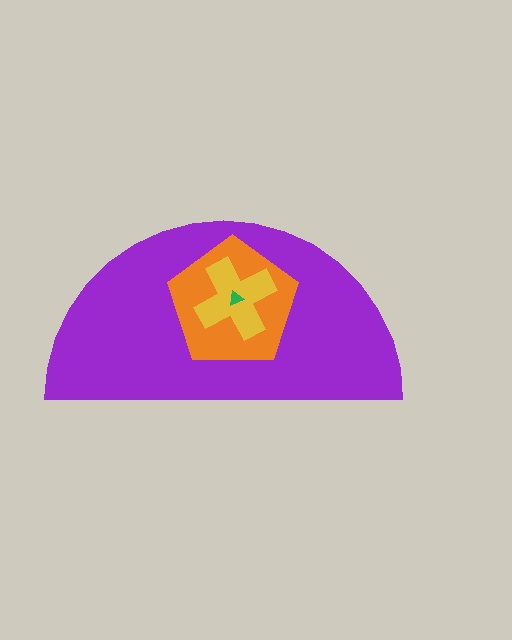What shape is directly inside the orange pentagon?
The yellow cross.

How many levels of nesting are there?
4.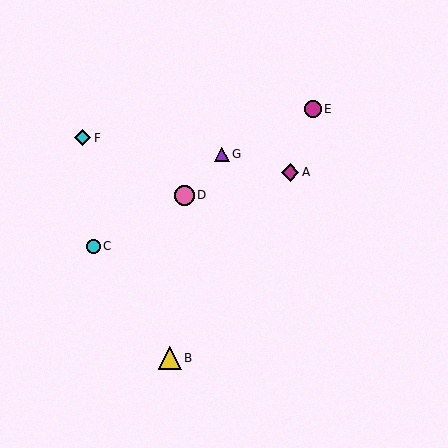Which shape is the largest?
The yellow triangle (labeled B) is the largest.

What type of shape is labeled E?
Shape E is a magenta circle.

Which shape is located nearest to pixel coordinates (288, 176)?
The magenta diamond (labeled A) at (290, 172) is nearest to that location.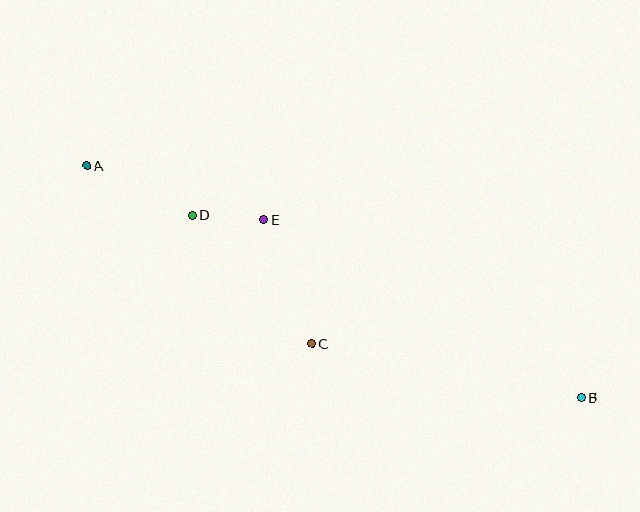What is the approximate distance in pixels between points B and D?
The distance between B and D is approximately 430 pixels.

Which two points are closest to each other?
Points D and E are closest to each other.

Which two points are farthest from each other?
Points A and B are farthest from each other.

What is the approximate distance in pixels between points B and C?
The distance between B and C is approximately 275 pixels.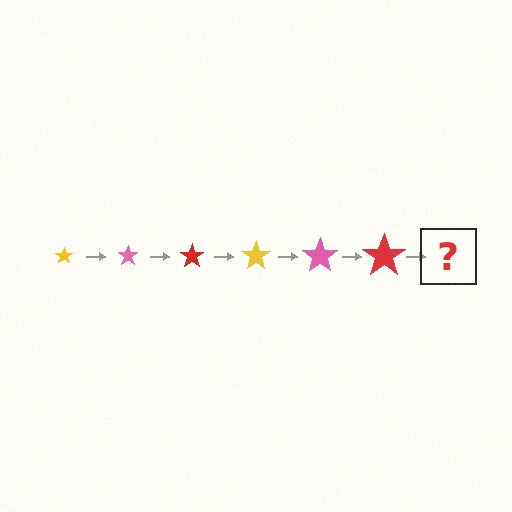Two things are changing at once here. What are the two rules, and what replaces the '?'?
The two rules are that the star grows larger each step and the color cycles through yellow, pink, and red. The '?' should be a yellow star, larger than the previous one.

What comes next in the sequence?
The next element should be a yellow star, larger than the previous one.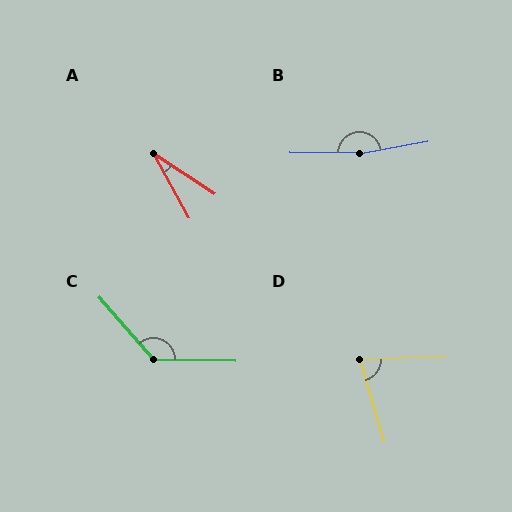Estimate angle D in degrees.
Approximately 76 degrees.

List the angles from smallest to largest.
A (27°), D (76°), C (132°), B (170°).